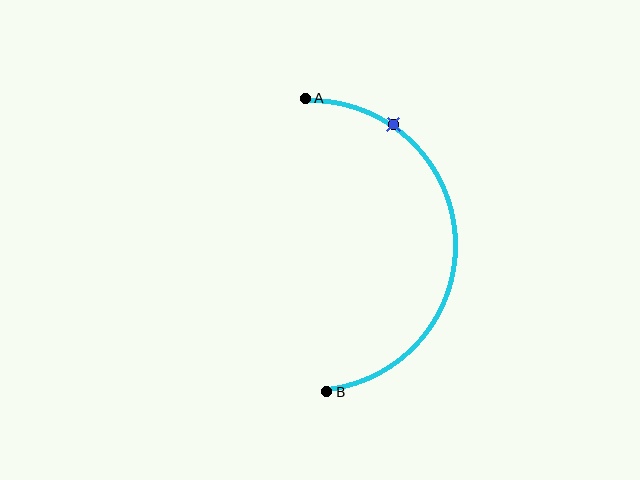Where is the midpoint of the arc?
The arc midpoint is the point on the curve farthest from the straight line joining A and B. It sits to the right of that line.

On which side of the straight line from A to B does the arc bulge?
The arc bulges to the right of the straight line connecting A and B.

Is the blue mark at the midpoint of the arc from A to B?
No. The blue mark lies on the arc but is closer to endpoint A. The arc midpoint would be at the point on the curve equidistant along the arc from both A and B.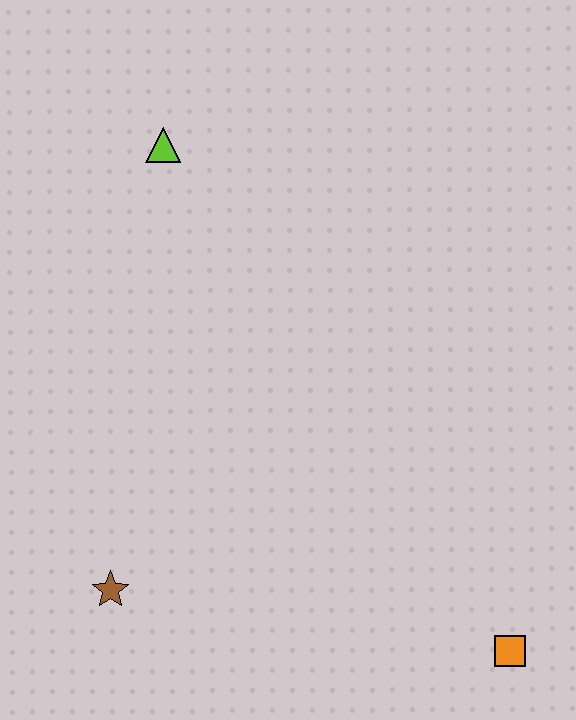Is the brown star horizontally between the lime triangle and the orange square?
No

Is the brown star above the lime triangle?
No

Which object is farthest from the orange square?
The lime triangle is farthest from the orange square.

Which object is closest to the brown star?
The orange square is closest to the brown star.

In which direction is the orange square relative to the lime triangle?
The orange square is below the lime triangle.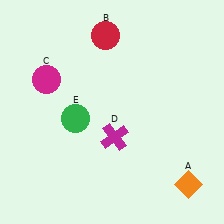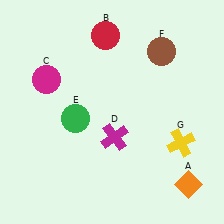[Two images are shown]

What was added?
A brown circle (F), a yellow cross (G) were added in Image 2.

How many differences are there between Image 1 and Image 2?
There are 2 differences between the two images.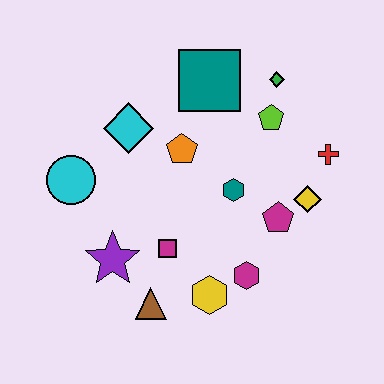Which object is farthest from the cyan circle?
The red cross is farthest from the cyan circle.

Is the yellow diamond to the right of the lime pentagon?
Yes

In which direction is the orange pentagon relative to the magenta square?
The orange pentagon is above the magenta square.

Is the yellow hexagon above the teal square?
No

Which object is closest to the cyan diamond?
The orange pentagon is closest to the cyan diamond.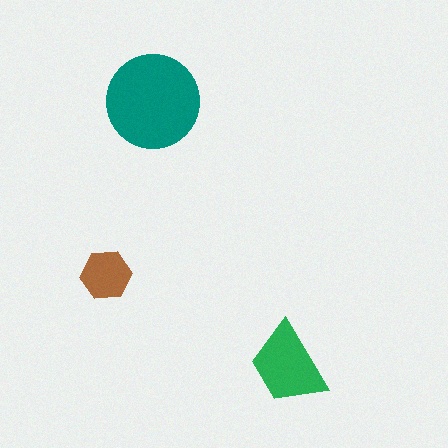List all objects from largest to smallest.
The teal circle, the green trapezoid, the brown hexagon.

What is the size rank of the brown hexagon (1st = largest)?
3rd.